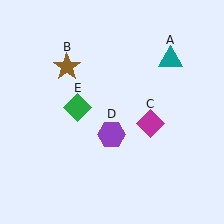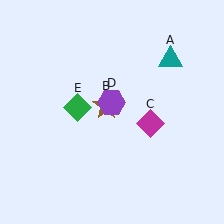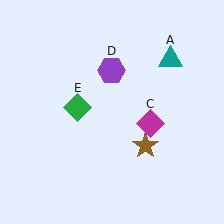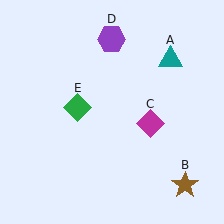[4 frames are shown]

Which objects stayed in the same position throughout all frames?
Teal triangle (object A) and magenta diamond (object C) and green diamond (object E) remained stationary.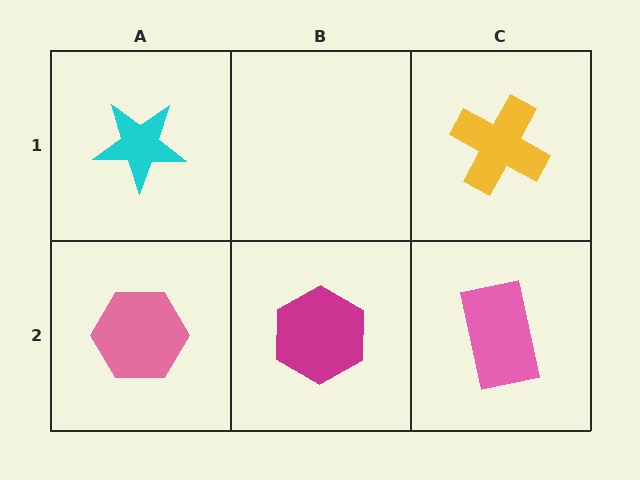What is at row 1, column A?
A cyan star.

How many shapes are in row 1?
2 shapes.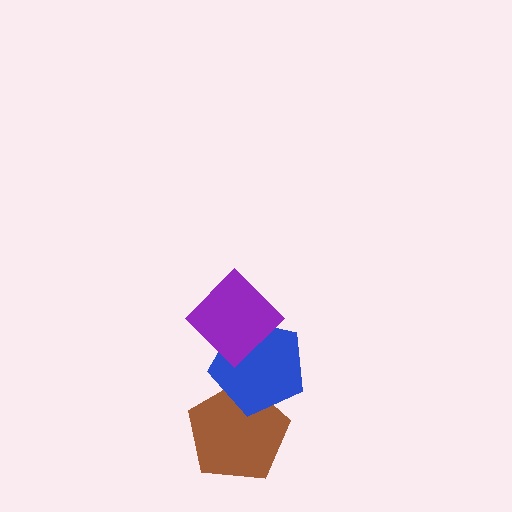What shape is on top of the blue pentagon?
The purple diamond is on top of the blue pentagon.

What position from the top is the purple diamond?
The purple diamond is 1st from the top.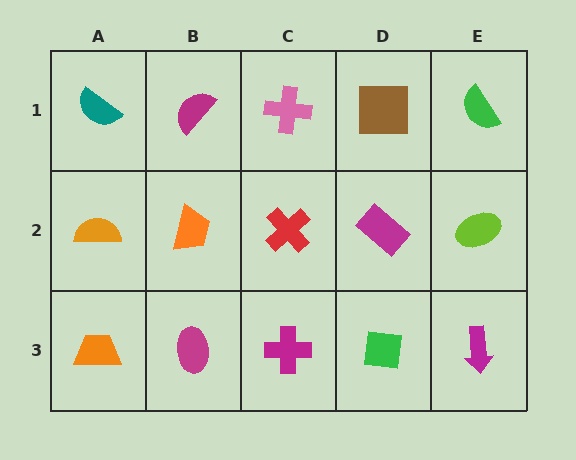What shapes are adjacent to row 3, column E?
A lime ellipse (row 2, column E), a green square (row 3, column D).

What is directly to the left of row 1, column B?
A teal semicircle.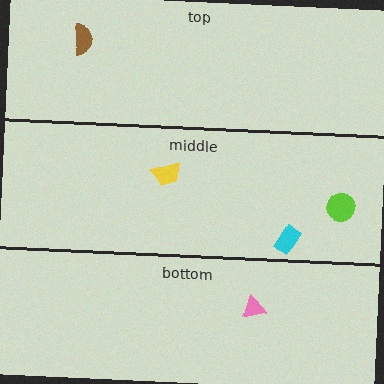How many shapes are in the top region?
1.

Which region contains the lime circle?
The middle region.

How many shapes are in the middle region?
3.